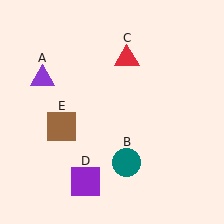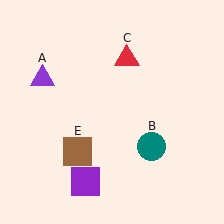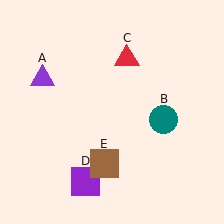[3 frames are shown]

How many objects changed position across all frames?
2 objects changed position: teal circle (object B), brown square (object E).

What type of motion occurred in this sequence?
The teal circle (object B), brown square (object E) rotated counterclockwise around the center of the scene.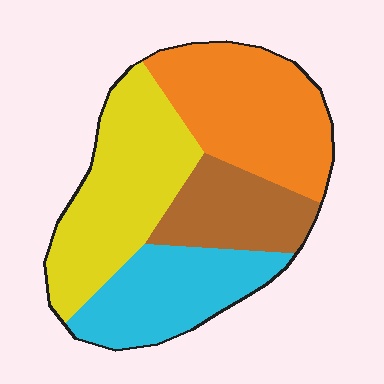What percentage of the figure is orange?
Orange covers 30% of the figure.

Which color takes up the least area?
Brown, at roughly 15%.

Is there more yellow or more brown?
Yellow.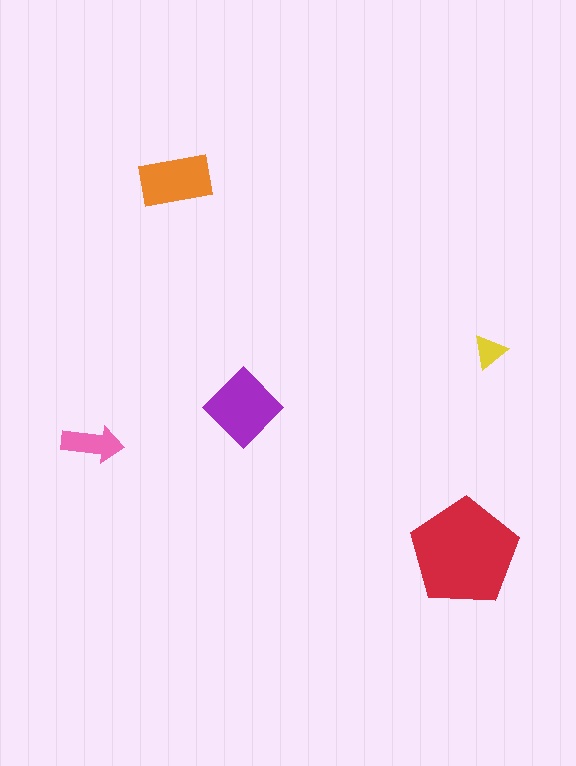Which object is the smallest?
The yellow triangle.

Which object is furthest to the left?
The pink arrow is leftmost.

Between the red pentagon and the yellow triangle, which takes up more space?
The red pentagon.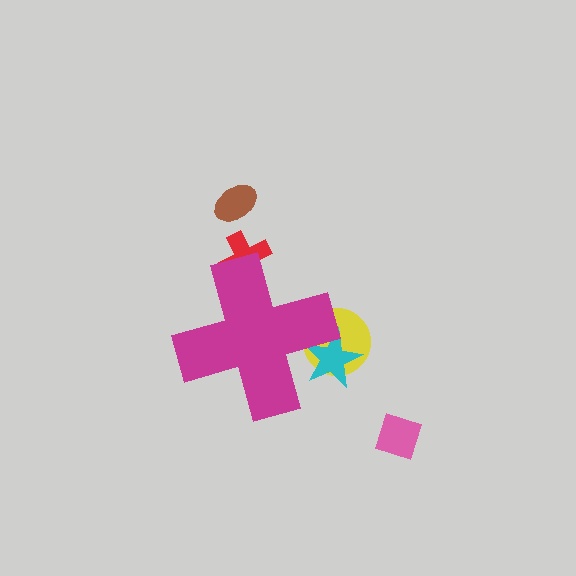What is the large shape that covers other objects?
A magenta cross.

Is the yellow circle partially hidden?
Yes, the yellow circle is partially hidden behind the magenta cross.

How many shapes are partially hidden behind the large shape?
3 shapes are partially hidden.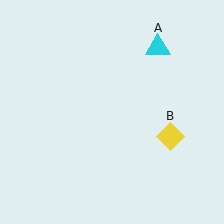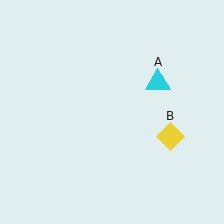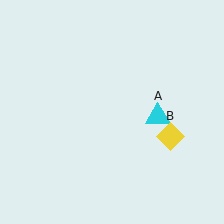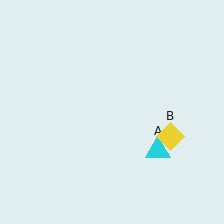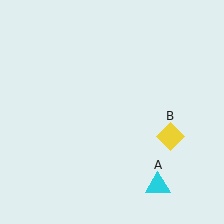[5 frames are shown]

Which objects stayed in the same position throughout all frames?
Yellow diamond (object B) remained stationary.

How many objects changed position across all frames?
1 object changed position: cyan triangle (object A).